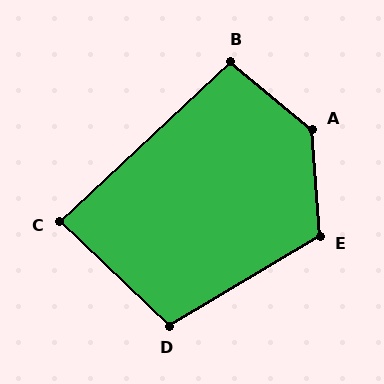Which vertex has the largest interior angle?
A, at approximately 134 degrees.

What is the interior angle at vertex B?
Approximately 97 degrees (obtuse).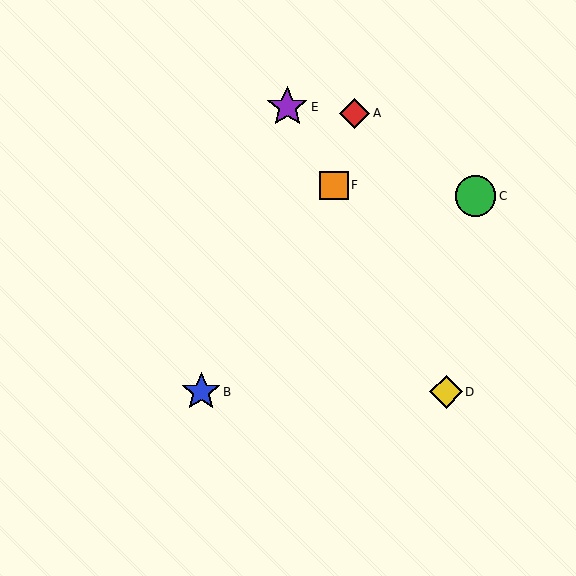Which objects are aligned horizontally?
Objects B, D are aligned horizontally.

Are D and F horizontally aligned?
No, D is at y≈392 and F is at y≈185.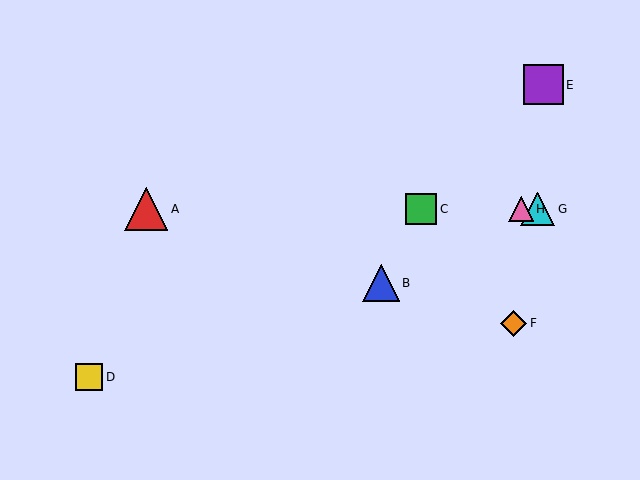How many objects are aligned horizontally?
4 objects (A, C, G, H) are aligned horizontally.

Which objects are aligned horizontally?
Objects A, C, G, H are aligned horizontally.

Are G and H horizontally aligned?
Yes, both are at y≈209.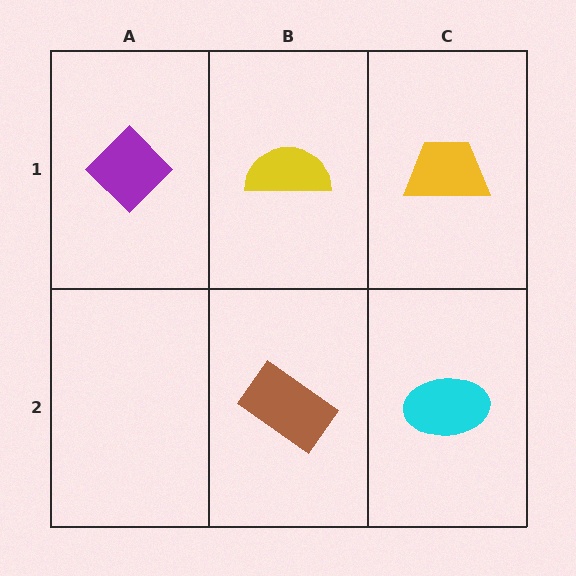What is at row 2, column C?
A cyan ellipse.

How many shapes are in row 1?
3 shapes.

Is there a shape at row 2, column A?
No, that cell is empty.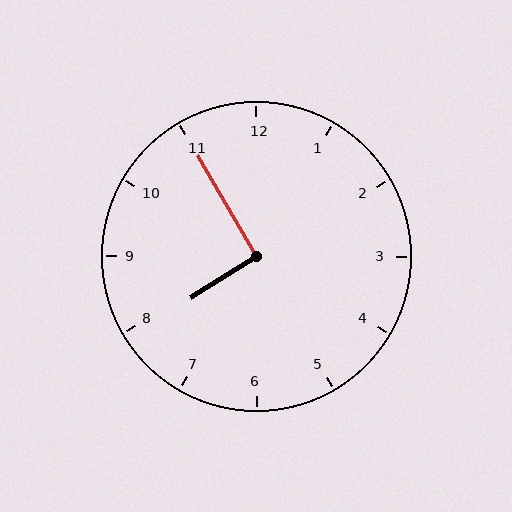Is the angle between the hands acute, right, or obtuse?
It is right.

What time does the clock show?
7:55.